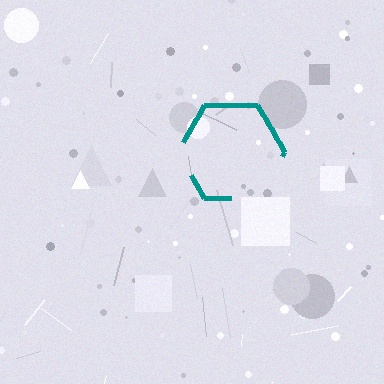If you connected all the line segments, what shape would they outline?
They would outline a hexagon.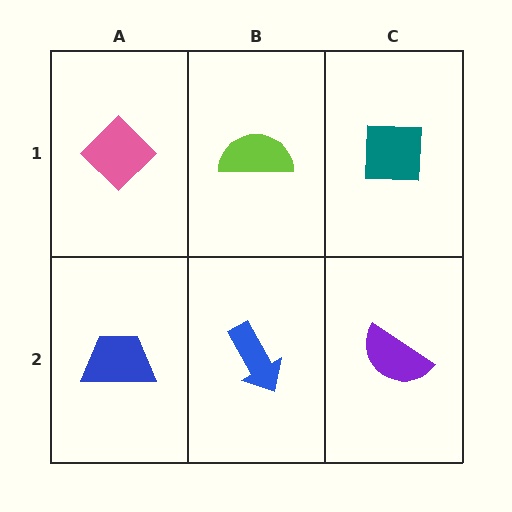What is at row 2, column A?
A blue trapezoid.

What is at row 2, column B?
A blue arrow.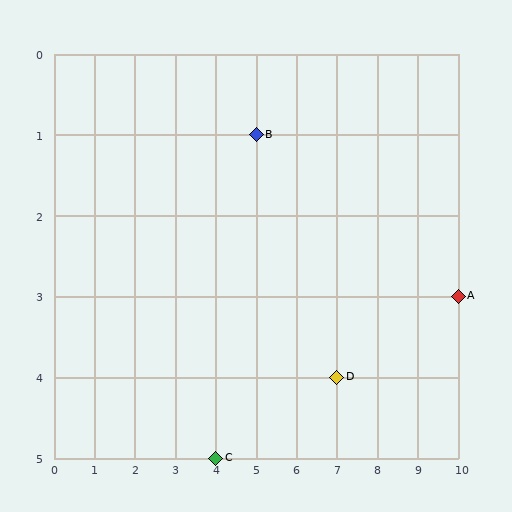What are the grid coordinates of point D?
Point D is at grid coordinates (7, 4).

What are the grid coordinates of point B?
Point B is at grid coordinates (5, 1).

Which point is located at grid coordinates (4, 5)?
Point C is at (4, 5).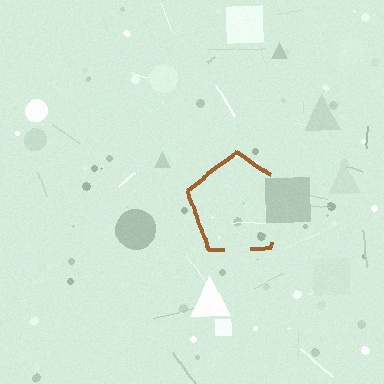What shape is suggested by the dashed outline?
The dashed outline suggests a pentagon.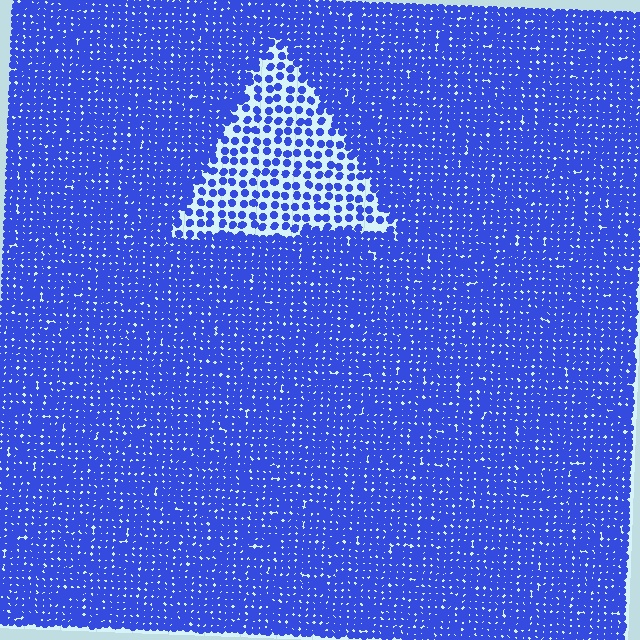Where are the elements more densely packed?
The elements are more densely packed outside the triangle boundary.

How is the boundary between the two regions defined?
The boundary is defined by a change in element density (approximately 2.5x ratio). All elements are the same color, size, and shape.